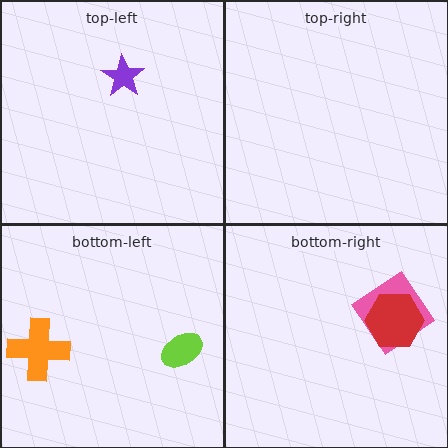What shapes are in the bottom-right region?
The pink diamond, the red hexagon.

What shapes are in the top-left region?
The purple star.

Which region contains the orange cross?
The bottom-left region.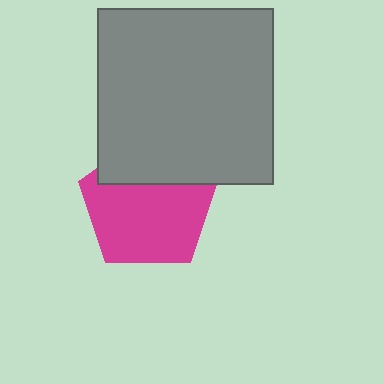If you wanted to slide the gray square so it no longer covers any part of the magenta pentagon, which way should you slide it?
Slide it up — that is the most direct way to separate the two shapes.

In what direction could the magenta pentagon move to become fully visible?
The magenta pentagon could move down. That would shift it out from behind the gray square entirely.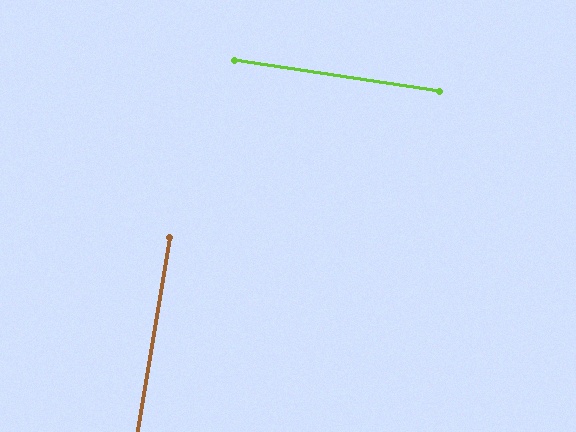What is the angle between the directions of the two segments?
Approximately 89 degrees.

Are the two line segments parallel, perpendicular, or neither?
Perpendicular — they meet at approximately 89°.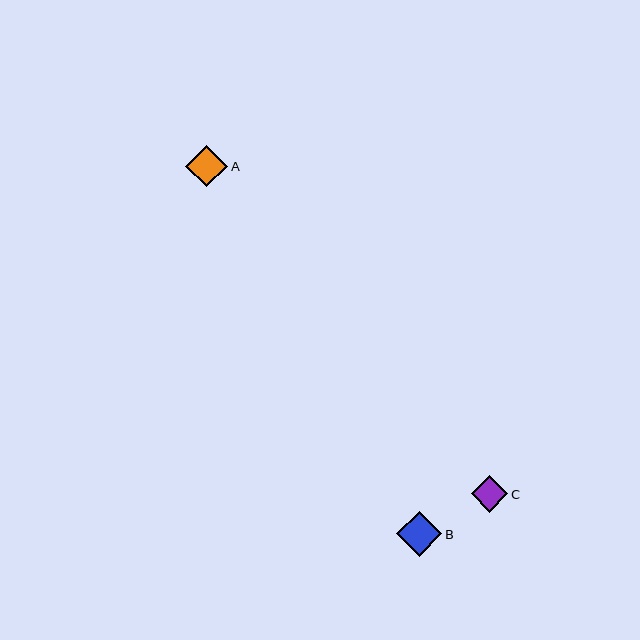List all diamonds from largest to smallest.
From largest to smallest: B, A, C.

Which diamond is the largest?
Diamond B is the largest with a size of approximately 45 pixels.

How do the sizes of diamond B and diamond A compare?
Diamond B and diamond A are approximately the same size.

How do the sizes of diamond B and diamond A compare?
Diamond B and diamond A are approximately the same size.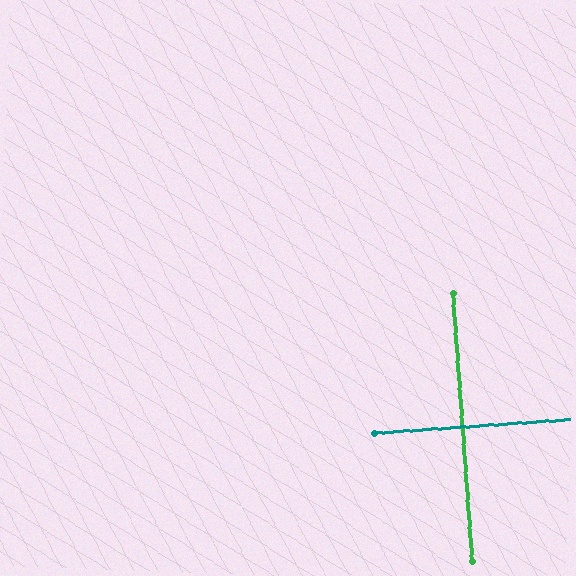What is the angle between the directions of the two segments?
Approximately 90 degrees.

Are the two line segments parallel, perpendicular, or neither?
Perpendicular — they meet at approximately 90°.